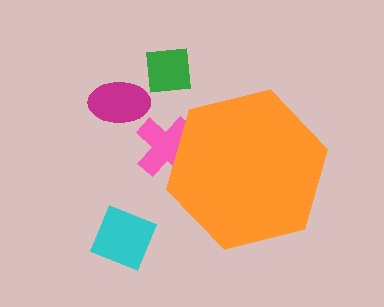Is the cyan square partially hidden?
No, the cyan square is fully visible.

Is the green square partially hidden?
No, the green square is fully visible.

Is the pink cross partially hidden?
Yes, the pink cross is partially hidden behind the orange hexagon.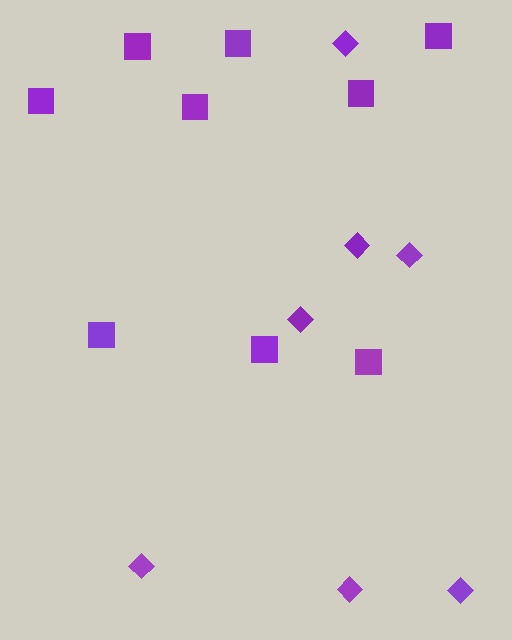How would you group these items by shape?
There are 2 groups: one group of squares (9) and one group of diamonds (7).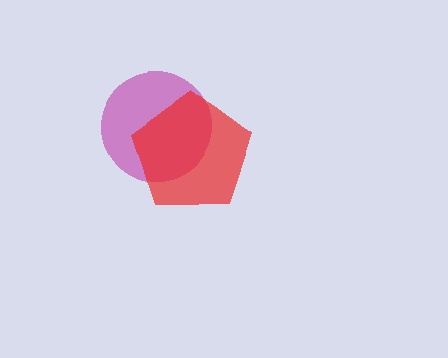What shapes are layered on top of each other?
The layered shapes are: a magenta circle, a red pentagon.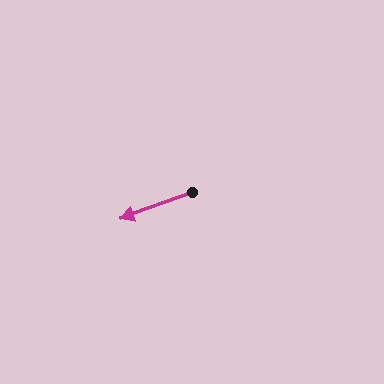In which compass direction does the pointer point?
West.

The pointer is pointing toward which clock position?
Roughly 8 o'clock.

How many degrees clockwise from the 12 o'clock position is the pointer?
Approximately 250 degrees.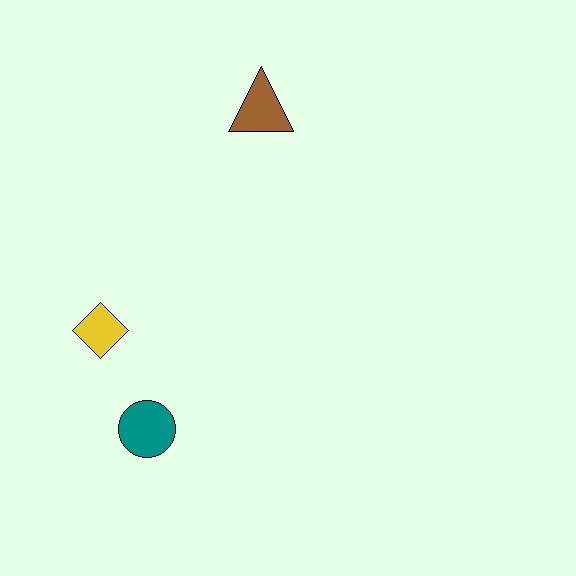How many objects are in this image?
There are 3 objects.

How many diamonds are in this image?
There is 1 diamond.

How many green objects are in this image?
There are no green objects.